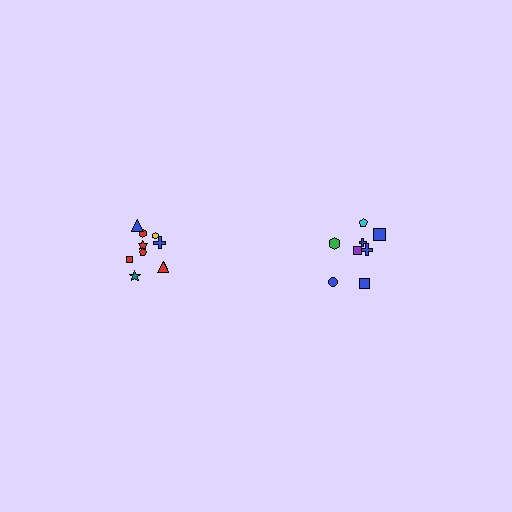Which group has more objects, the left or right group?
The left group.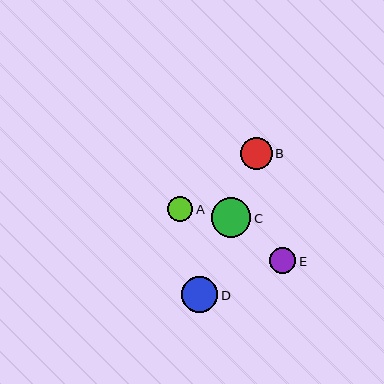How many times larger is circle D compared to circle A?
Circle D is approximately 1.4 times the size of circle A.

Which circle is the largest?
Circle C is the largest with a size of approximately 39 pixels.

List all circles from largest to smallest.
From largest to smallest: C, D, B, E, A.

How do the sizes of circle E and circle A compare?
Circle E and circle A are approximately the same size.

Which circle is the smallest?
Circle A is the smallest with a size of approximately 26 pixels.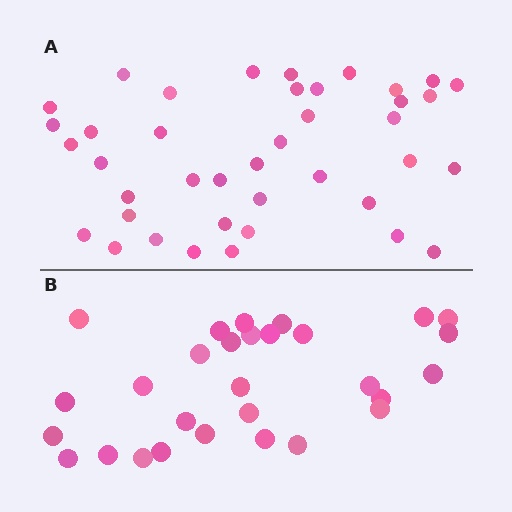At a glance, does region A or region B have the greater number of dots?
Region A (the top region) has more dots.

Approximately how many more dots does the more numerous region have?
Region A has roughly 12 or so more dots than region B.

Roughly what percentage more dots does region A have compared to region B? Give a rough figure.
About 40% more.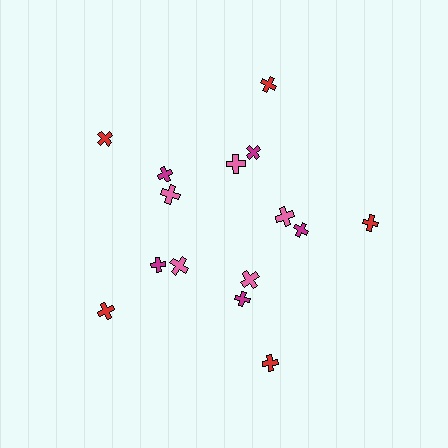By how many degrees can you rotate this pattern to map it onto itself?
The pattern maps onto itself every 72 degrees of rotation.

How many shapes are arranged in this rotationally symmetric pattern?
There are 15 shapes, arranged in 5 groups of 3.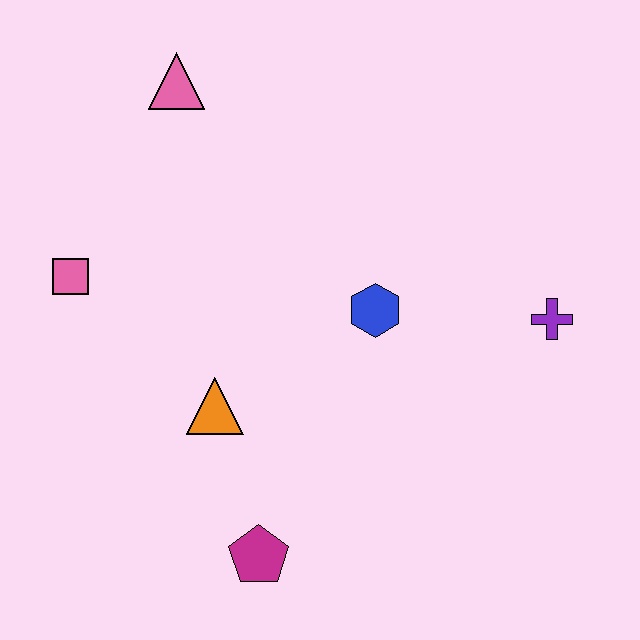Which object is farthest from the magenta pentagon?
The pink triangle is farthest from the magenta pentagon.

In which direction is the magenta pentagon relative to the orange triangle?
The magenta pentagon is below the orange triangle.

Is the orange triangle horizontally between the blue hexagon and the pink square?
Yes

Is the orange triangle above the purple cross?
No